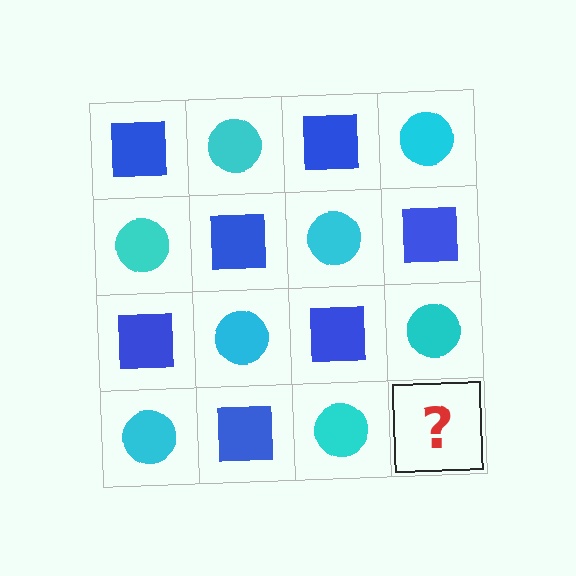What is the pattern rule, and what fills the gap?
The rule is that it alternates blue square and cyan circle in a checkerboard pattern. The gap should be filled with a blue square.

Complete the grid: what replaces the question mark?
The question mark should be replaced with a blue square.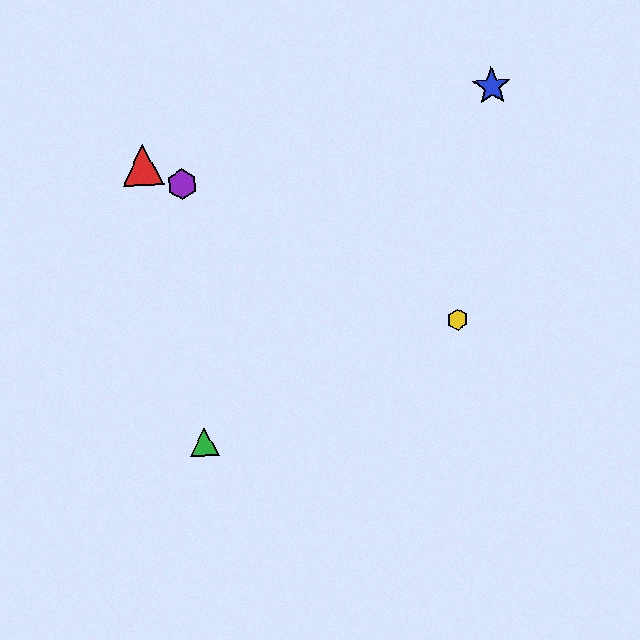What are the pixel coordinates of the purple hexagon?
The purple hexagon is at (182, 184).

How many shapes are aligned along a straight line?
3 shapes (the red triangle, the yellow hexagon, the purple hexagon) are aligned along a straight line.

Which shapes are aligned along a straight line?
The red triangle, the yellow hexagon, the purple hexagon are aligned along a straight line.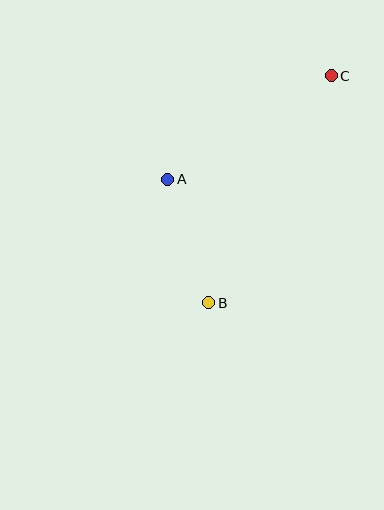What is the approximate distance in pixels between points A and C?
The distance between A and C is approximately 193 pixels.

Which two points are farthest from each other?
Points B and C are farthest from each other.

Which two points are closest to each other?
Points A and B are closest to each other.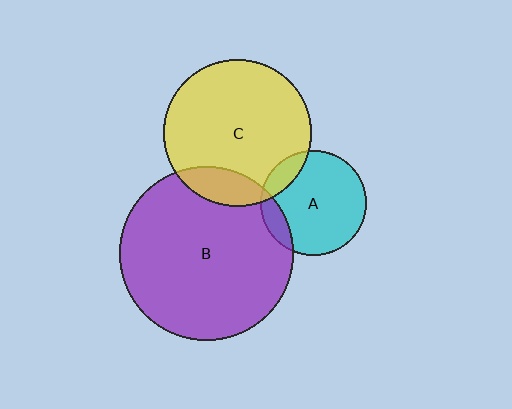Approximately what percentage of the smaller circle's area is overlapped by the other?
Approximately 15%.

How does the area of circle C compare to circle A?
Approximately 1.9 times.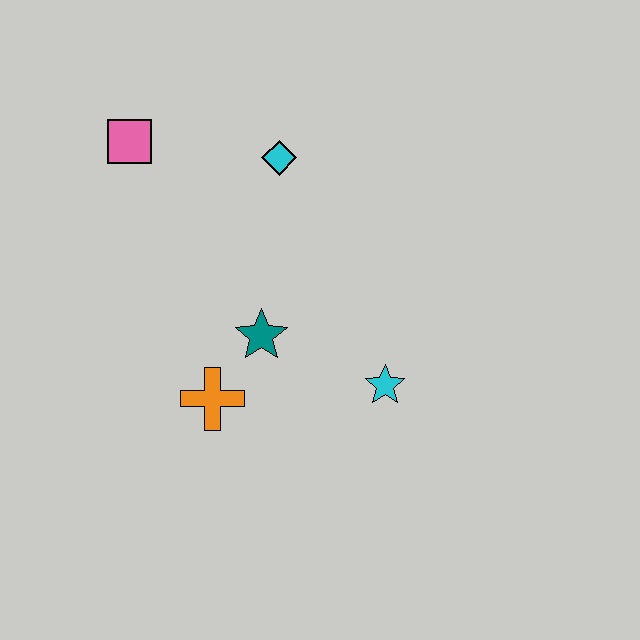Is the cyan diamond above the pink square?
No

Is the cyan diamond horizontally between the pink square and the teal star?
No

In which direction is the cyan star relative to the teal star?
The cyan star is to the right of the teal star.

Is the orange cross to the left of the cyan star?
Yes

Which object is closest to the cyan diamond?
The pink square is closest to the cyan diamond.